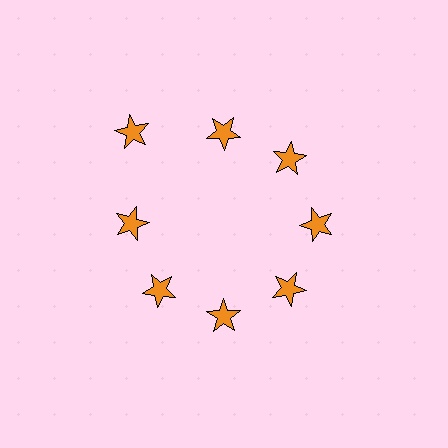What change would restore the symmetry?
The symmetry would be restored by moving it inward, back onto the ring so that all 8 stars sit at equal angles and equal distance from the center.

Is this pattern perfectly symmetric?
No. The 8 orange stars are arranged in a ring, but one element near the 10 o'clock position is pushed outward from the center, breaking the 8-fold rotational symmetry.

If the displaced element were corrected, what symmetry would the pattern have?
It would have 8-fold rotational symmetry — the pattern would map onto itself every 45 degrees.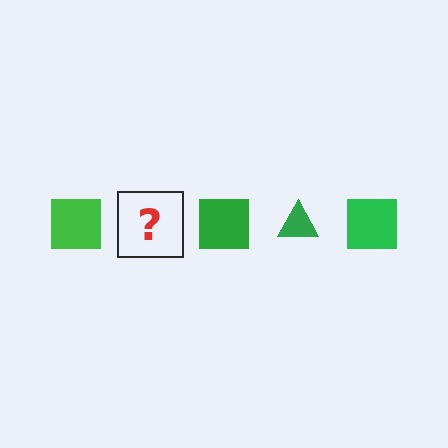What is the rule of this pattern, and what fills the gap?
The rule is that the pattern cycles through square, triangle shapes in green. The gap should be filled with a green triangle.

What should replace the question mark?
The question mark should be replaced with a green triangle.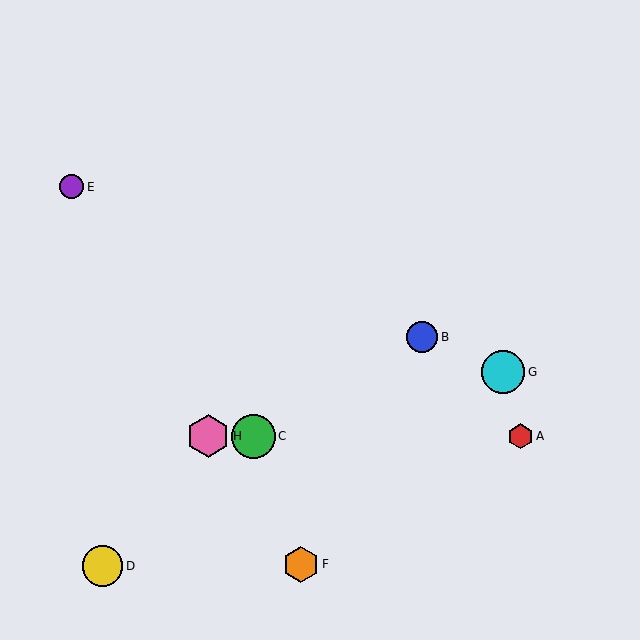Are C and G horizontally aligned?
No, C is at y≈436 and G is at y≈372.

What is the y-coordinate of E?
Object E is at y≈187.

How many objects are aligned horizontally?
3 objects (A, C, H) are aligned horizontally.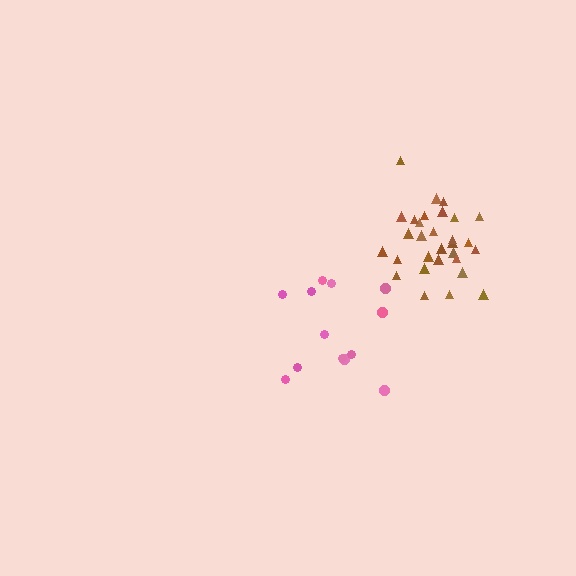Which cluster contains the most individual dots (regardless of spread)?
Brown (30).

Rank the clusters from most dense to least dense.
brown, pink.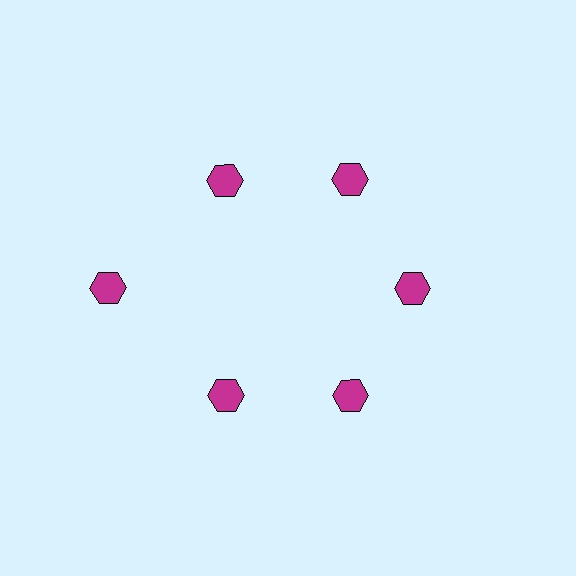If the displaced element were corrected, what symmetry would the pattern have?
It would have 6-fold rotational symmetry — the pattern would map onto itself every 60 degrees.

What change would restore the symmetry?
The symmetry would be restored by moving it inward, back onto the ring so that all 6 hexagons sit at equal angles and equal distance from the center.